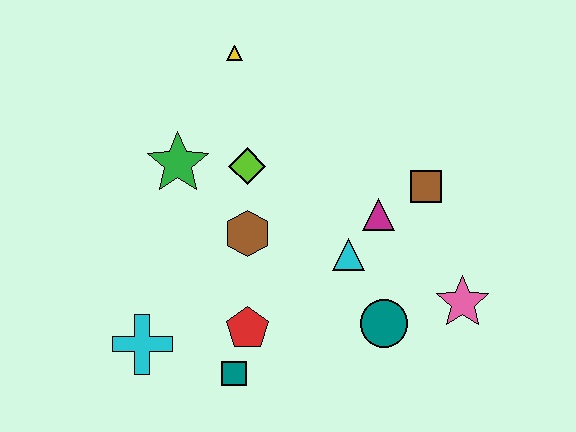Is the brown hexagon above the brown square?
No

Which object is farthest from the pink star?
The yellow triangle is farthest from the pink star.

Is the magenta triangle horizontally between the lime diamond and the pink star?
Yes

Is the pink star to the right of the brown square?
Yes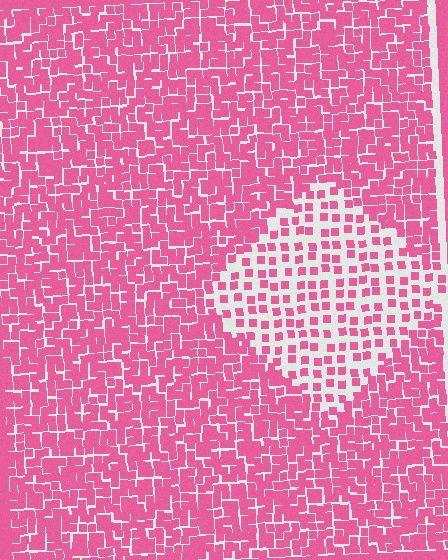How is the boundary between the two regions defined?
The boundary is defined by a change in element density (approximately 2.3x ratio). All elements are the same color, size, and shape.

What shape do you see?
I see a diamond.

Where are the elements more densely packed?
The elements are more densely packed outside the diamond boundary.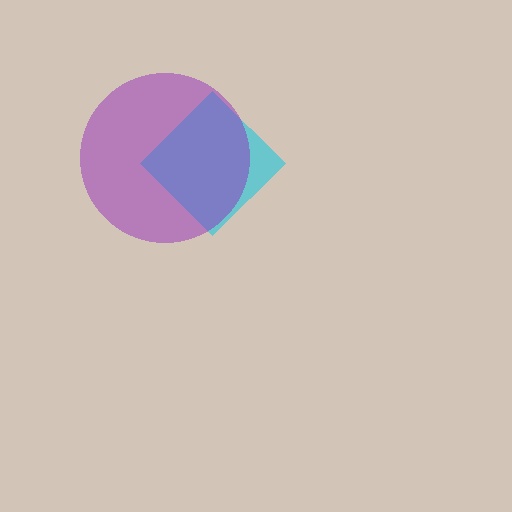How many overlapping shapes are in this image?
There are 2 overlapping shapes in the image.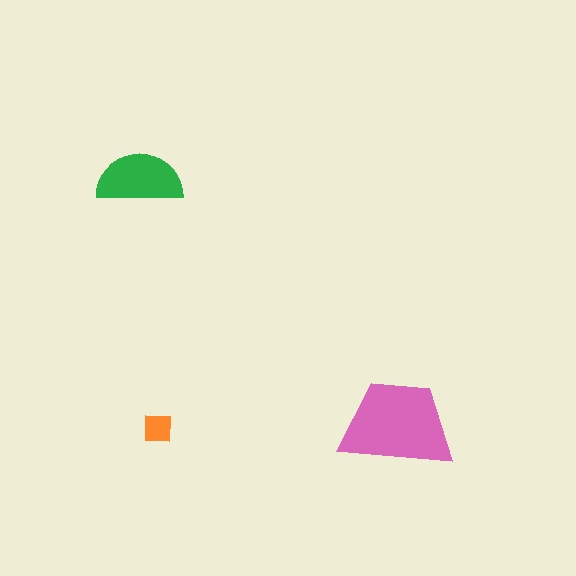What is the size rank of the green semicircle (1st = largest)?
2nd.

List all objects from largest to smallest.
The pink trapezoid, the green semicircle, the orange square.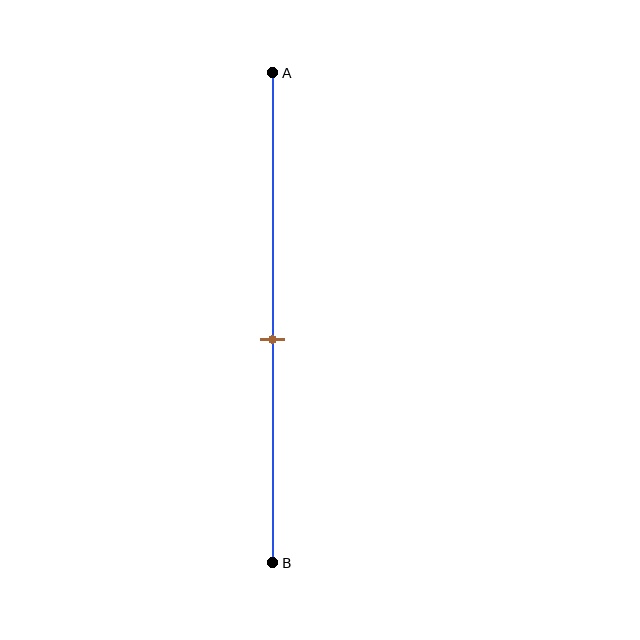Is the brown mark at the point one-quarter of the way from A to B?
No, the mark is at about 55% from A, not at the 25% one-quarter point.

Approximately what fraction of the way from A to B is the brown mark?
The brown mark is approximately 55% of the way from A to B.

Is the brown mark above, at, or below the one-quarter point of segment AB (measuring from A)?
The brown mark is below the one-quarter point of segment AB.